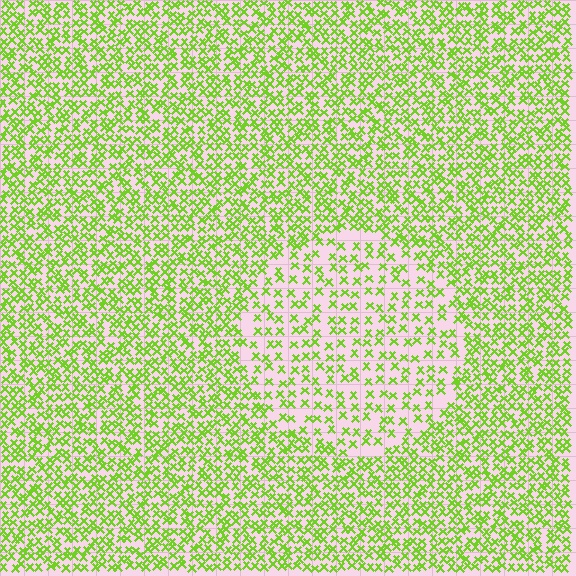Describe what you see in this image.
The image contains small lime elements arranged at two different densities. A circle-shaped region is visible where the elements are less densely packed than the surrounding area.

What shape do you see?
I see a circle.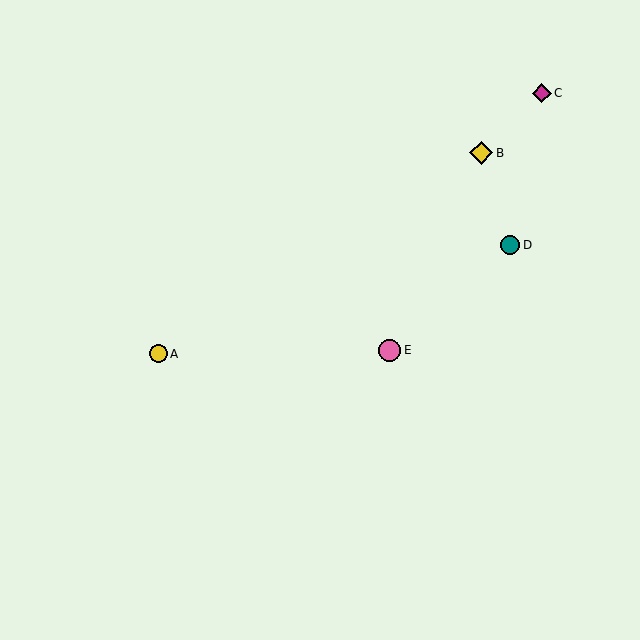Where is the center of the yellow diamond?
The center of the yellow diamond is at (481, 153).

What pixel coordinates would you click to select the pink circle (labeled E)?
Click at (390, 350) to select the pink circle E.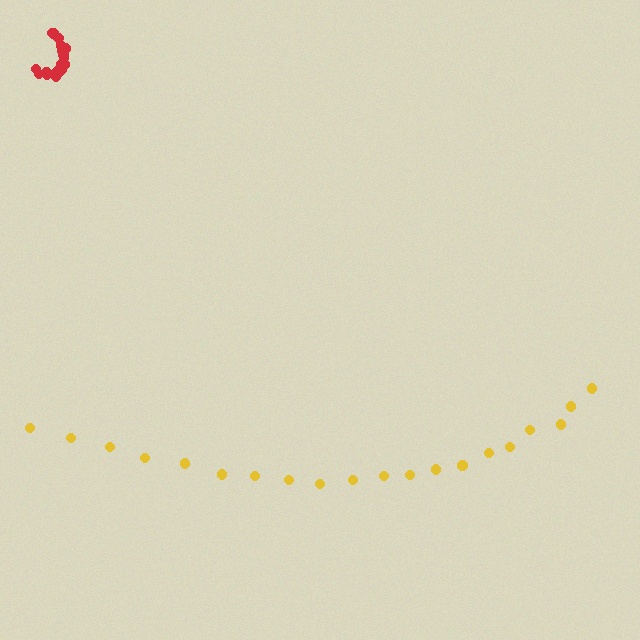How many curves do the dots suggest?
There are 2 distinct paths.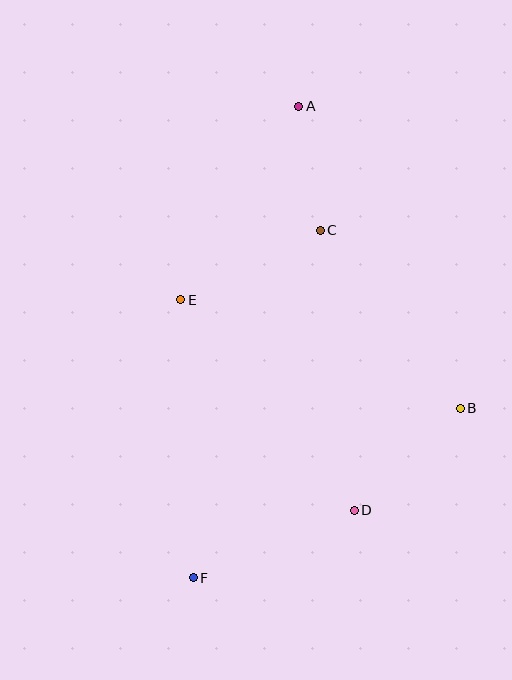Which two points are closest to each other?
Points A and C are closest to each other.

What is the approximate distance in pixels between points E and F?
The distance between E and F is approximately 278 pixels.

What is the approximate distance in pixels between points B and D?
The distance between B and D is approximately 147 pixels.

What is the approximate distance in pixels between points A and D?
The distance between A and D is approximately 408 pixels.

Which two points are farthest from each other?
Points A and F are farthest from each other.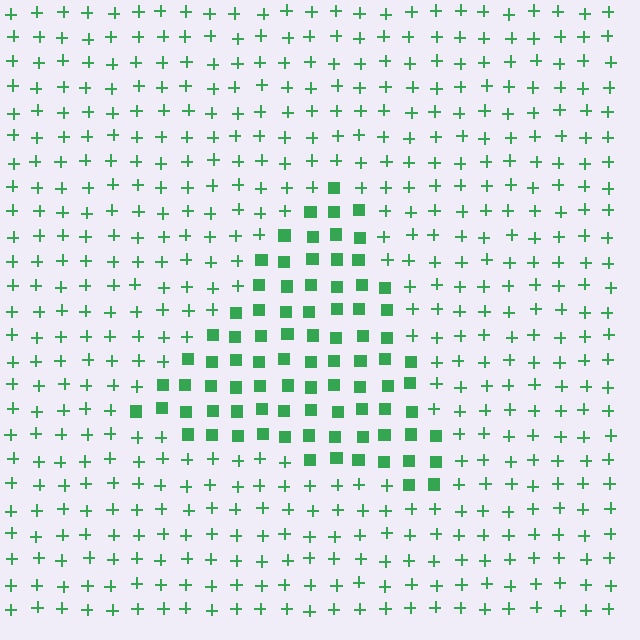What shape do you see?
I see a triangle.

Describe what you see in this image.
The image is filled with small green elements arranged in a uniform grid. A triangle-shaped region contains squares, while the surrounding area contains plus signs. The boundary is defined purely by the change in element shape.